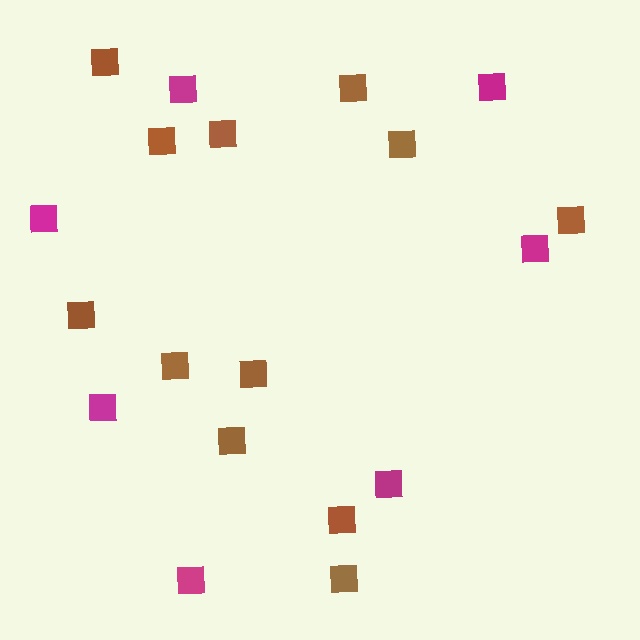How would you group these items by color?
There are 2 groups: one group of brown squares (12) and one group of magenta squares (7).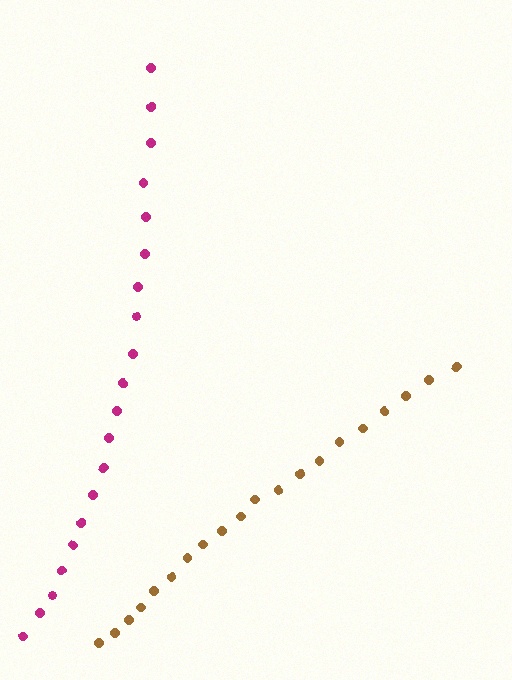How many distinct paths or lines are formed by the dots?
There are 2 distinct paths.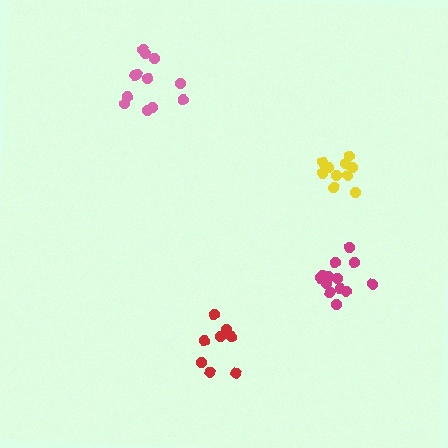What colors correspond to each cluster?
The clusters are colored: pink, yellow, red, magenta.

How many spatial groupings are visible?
There are 4 spatial groupings.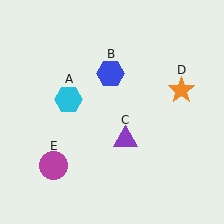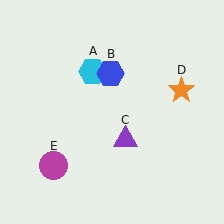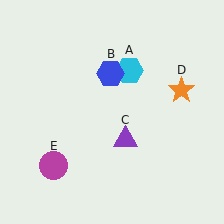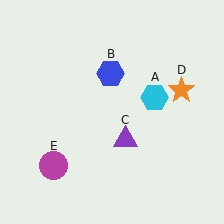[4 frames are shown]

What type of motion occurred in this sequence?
The cyan hexagon (object A) rotated clockwise around the center of the scene.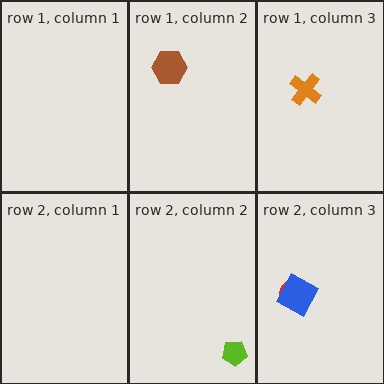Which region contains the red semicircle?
The row 2, column 3 region.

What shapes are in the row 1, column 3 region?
The orange cross.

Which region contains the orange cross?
The row 1, column 3 region.